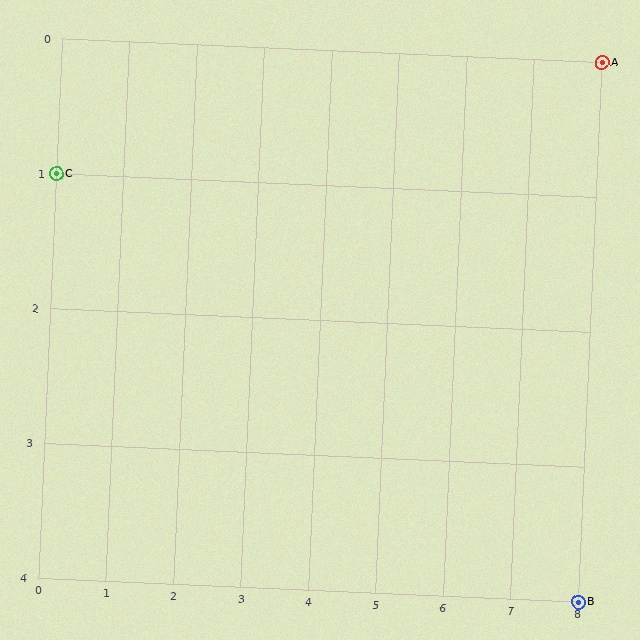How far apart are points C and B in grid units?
Points C and B are 8 columns and 3 rows apart (about 8.5 grid units diagonally).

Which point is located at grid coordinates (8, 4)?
Point B is at (8, 4).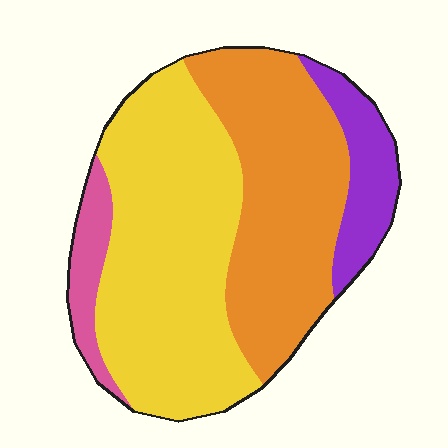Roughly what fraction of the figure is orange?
Orange covers 36% of the figure.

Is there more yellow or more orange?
Yellow.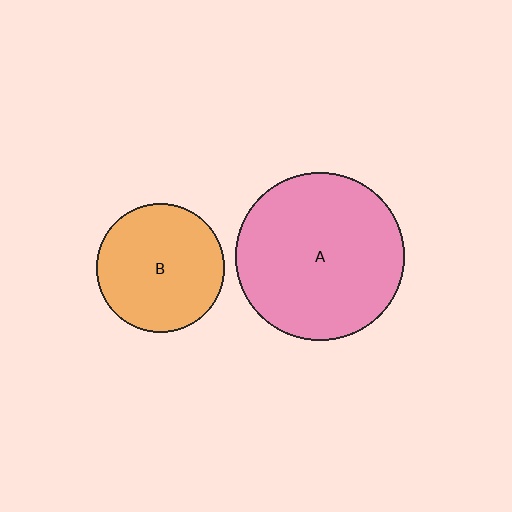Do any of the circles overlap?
No, none of the circles overlap.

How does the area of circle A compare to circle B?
Approximately 1.7 times.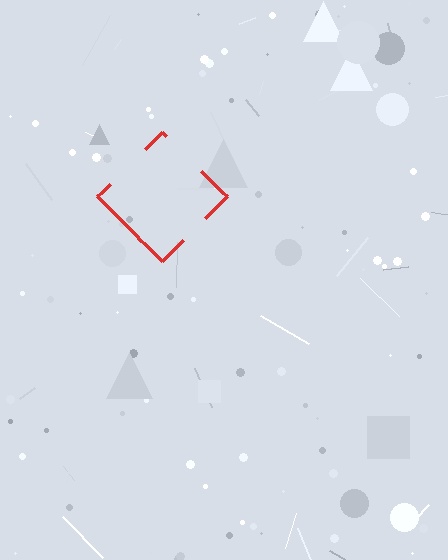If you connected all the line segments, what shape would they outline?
They would outline a diamond.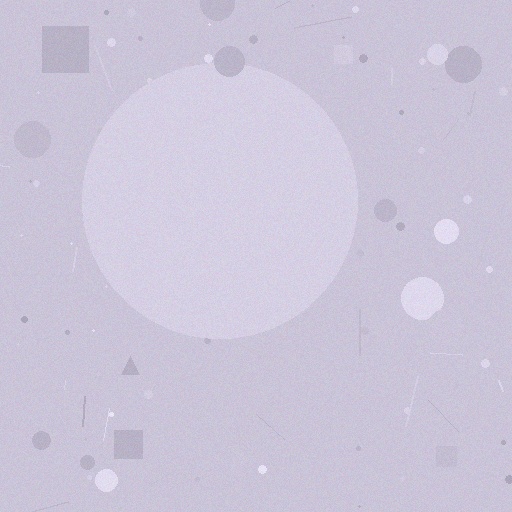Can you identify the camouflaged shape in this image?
The camouflaged shape is a circle.